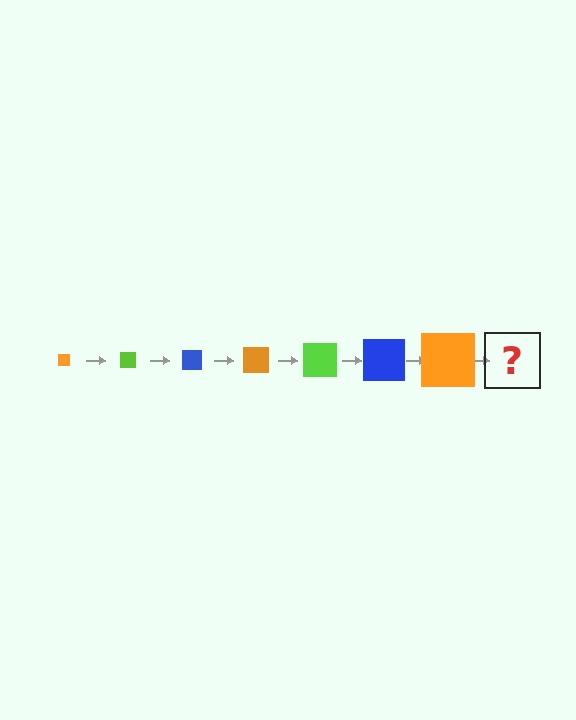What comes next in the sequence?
The next element should be a lime square, larger than the previous one.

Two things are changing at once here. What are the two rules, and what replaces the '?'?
The two rules are that the square grows larger each step and the color cycles through orange, lime, and blue. The '?' should be a lime square, larger than the previous one.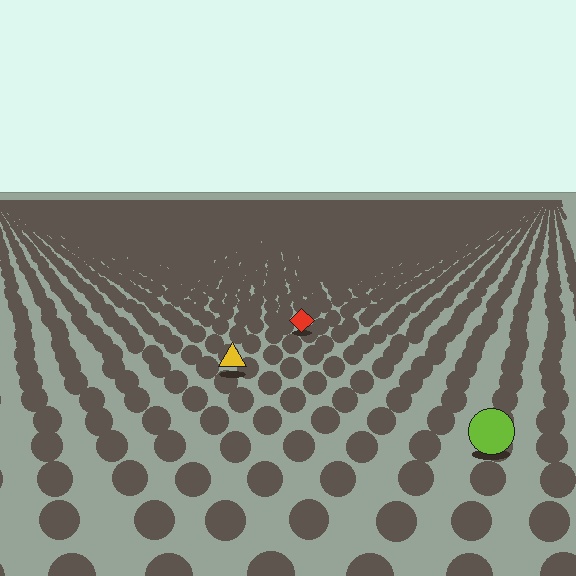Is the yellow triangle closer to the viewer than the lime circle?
No. The lime circle is closer — you can tell from the texture gradient: the ground texture is coarser near it.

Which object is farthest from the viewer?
The red diamond is farthest from the viewer. It appears smaller and the ground texture around it is denser.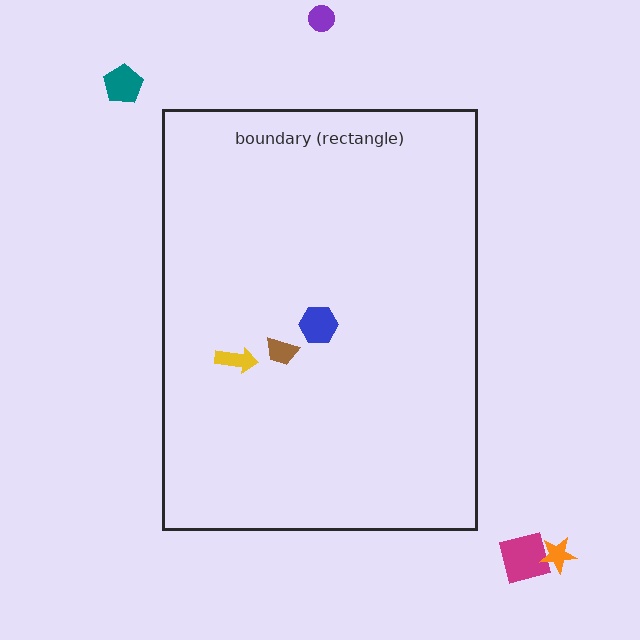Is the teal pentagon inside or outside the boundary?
Outside.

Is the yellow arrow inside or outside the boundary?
Inside.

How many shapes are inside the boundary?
3 inside, 4 outside.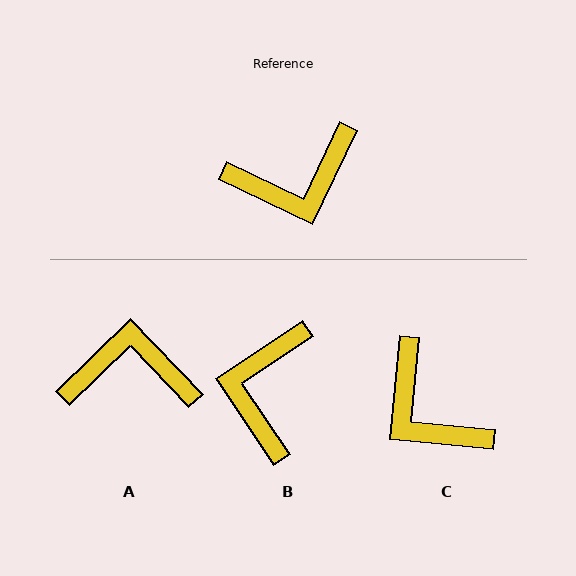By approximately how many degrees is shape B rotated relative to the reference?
Approximately 120 degrees clockwise.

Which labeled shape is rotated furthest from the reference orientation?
A, about 160 degrees away.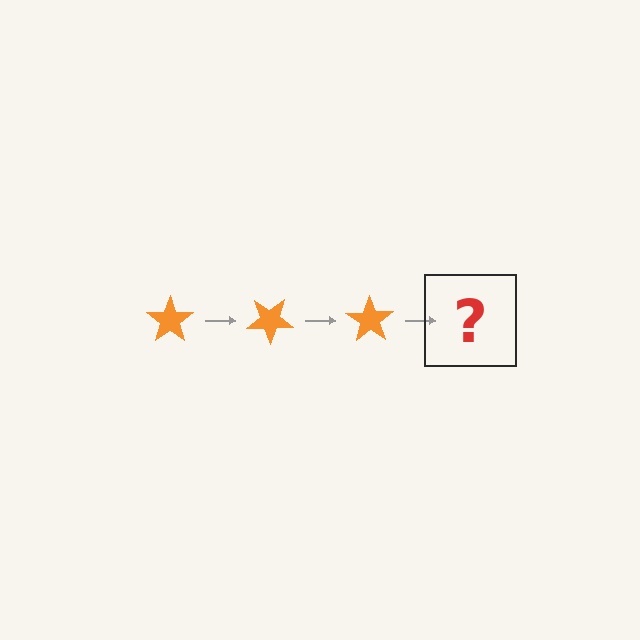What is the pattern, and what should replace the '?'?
The pattern is that the star rotates 35 degrees each step. The '?' should be an orange star rotated 105 degrees.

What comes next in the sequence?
The next element should be an orange star rotated 105 degrees.